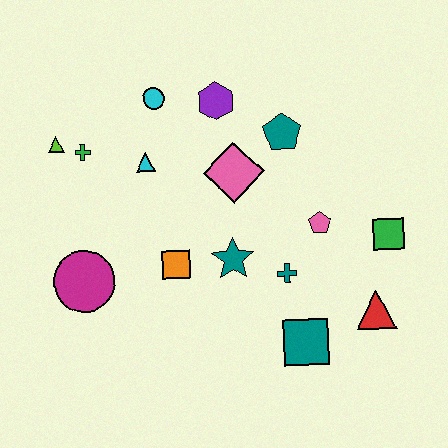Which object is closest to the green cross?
The lime triangle is closest to the green cross.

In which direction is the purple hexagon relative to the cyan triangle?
The purple hexagon is to the right of the cyan triangle.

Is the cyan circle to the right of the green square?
No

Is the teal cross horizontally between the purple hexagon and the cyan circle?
No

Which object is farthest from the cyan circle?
The red triangle is farthest from the cyan circle.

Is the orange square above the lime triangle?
No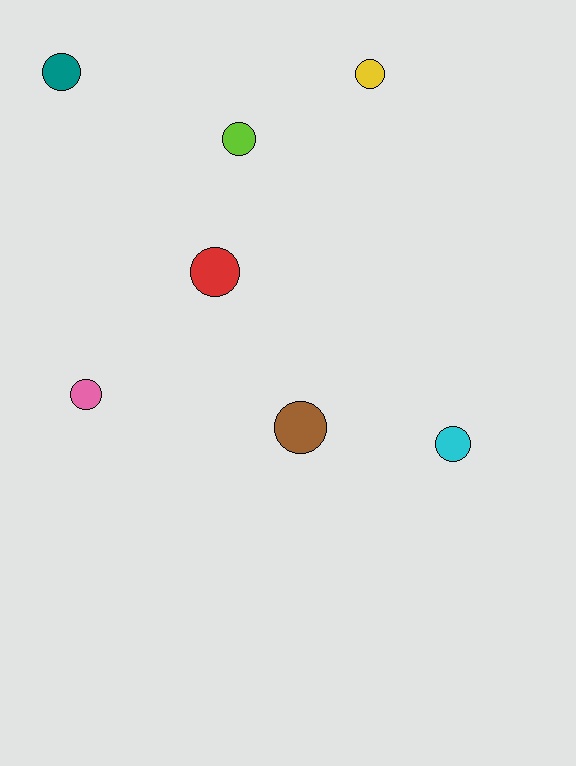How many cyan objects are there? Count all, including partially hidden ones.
There is 1 cyan object.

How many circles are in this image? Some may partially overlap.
There are 7 circles.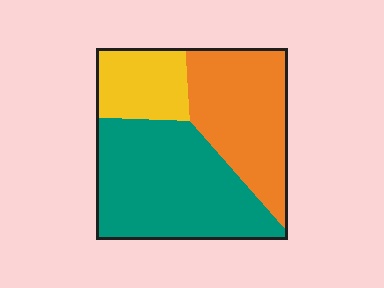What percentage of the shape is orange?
Orange takes up between a third and a half of the shape.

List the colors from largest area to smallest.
From largest to smallest: teal, orange, yellow.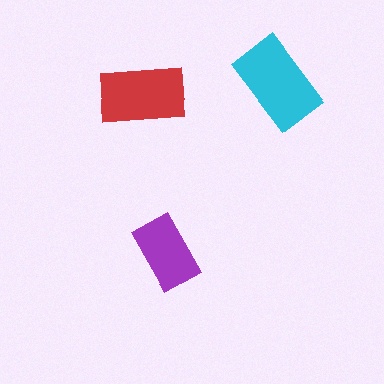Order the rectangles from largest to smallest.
the cyan one, the red one, the purple one.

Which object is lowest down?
The purple rectangle is bottommost.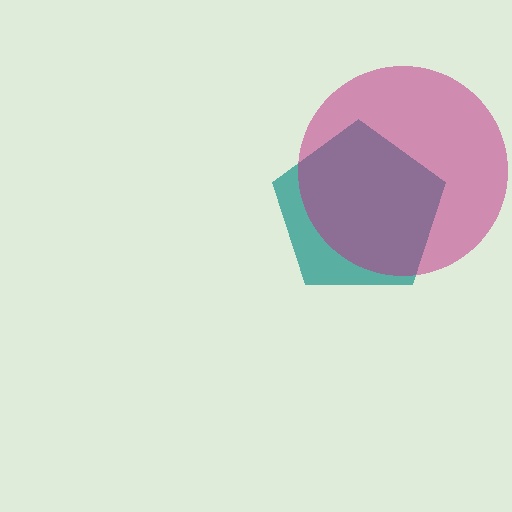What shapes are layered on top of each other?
The layered shapes are: a teal pentagon, a magenta circle.